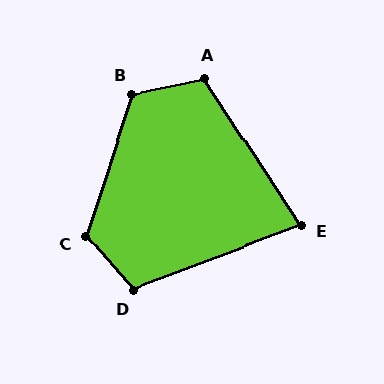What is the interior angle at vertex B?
Approximately 121 degrees (obtuse).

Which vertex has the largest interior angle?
C, at approximately 121 degrees.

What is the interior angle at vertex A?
Approximately 111 degrees (obtuse).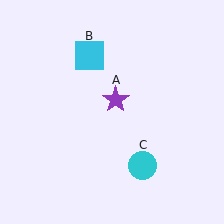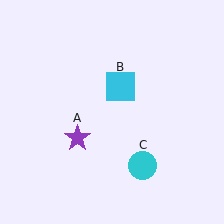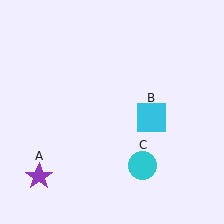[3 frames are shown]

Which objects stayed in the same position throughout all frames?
Cyan circle (object C) remained stationary.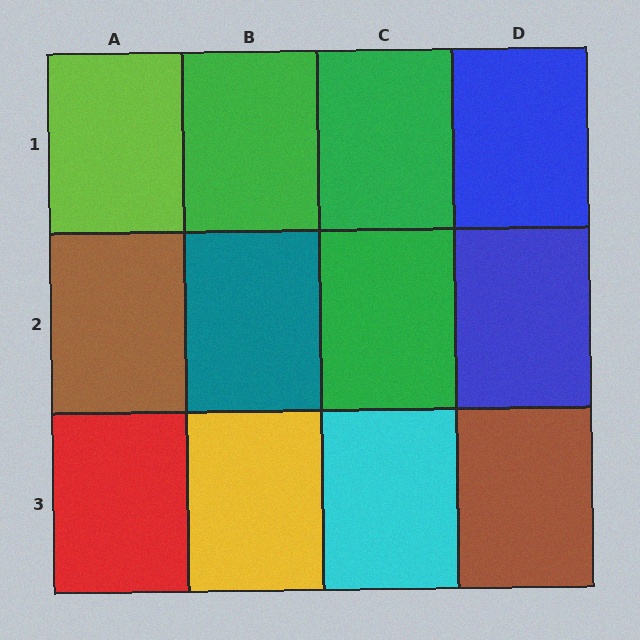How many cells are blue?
2 cells are blue.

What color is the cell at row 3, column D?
Brown.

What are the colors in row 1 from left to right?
Lime, green, green, blue.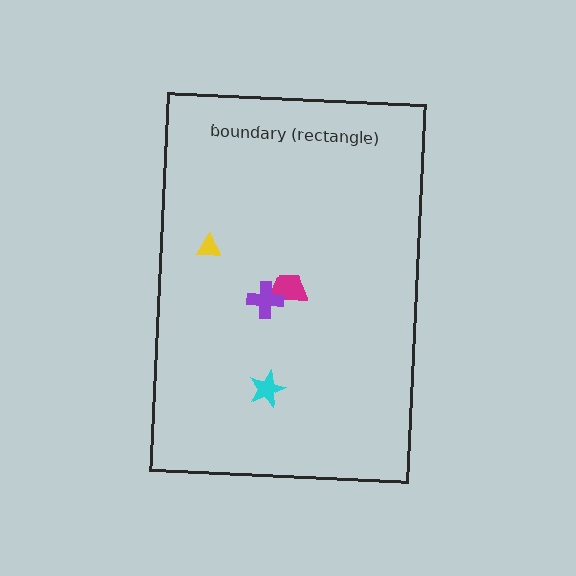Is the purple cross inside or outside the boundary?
Inside.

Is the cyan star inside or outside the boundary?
Inside.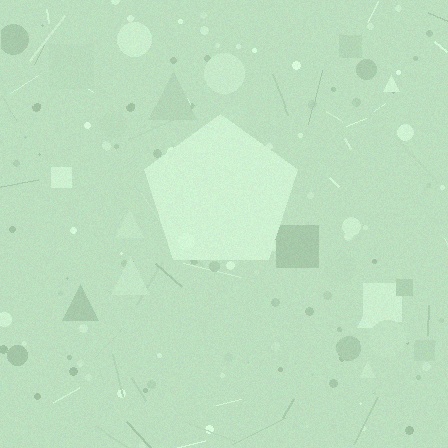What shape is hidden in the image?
A pentagon is hidden in the image.